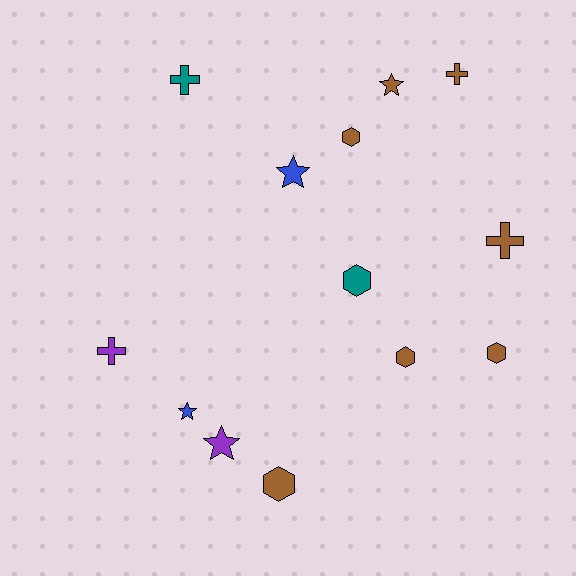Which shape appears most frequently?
Hexagon, with 5 objects.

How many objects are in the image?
There are 13 objects.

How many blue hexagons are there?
There are no blue hexagons.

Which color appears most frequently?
Brown, with 7 objects.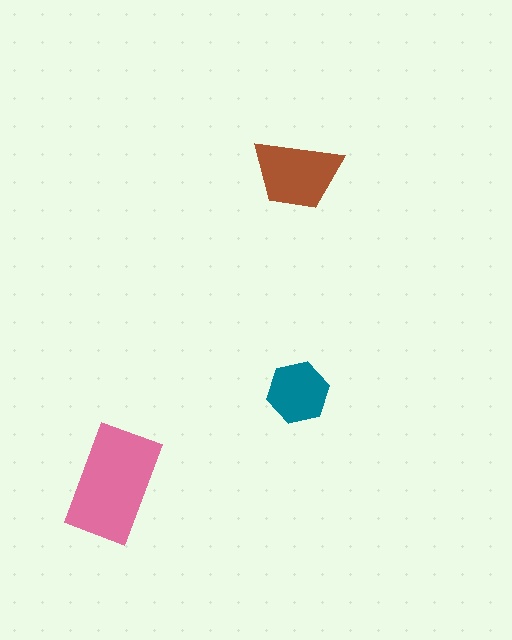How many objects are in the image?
There are 3 objects in the image.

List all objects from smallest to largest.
The teal hexagon, the brown trapezoid, the pink rectangle.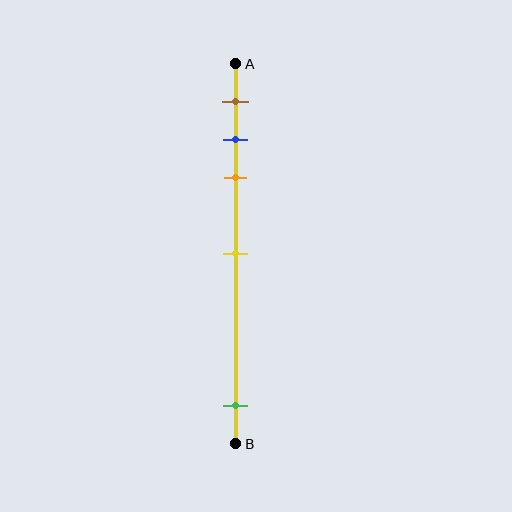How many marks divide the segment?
There are 5 marks dividing the segment.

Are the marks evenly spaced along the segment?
No, the marks are not evenly spaced.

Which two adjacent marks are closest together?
The blue and orange marks are the closest adjacent pair.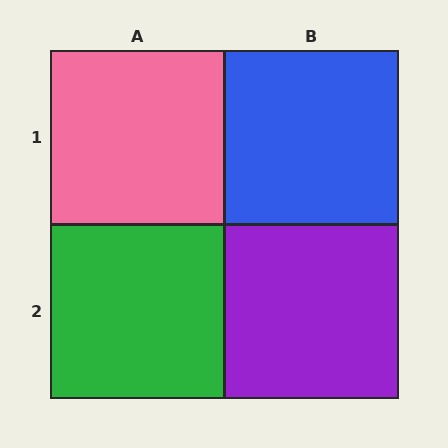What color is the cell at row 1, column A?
Pink.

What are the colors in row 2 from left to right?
Green, purple.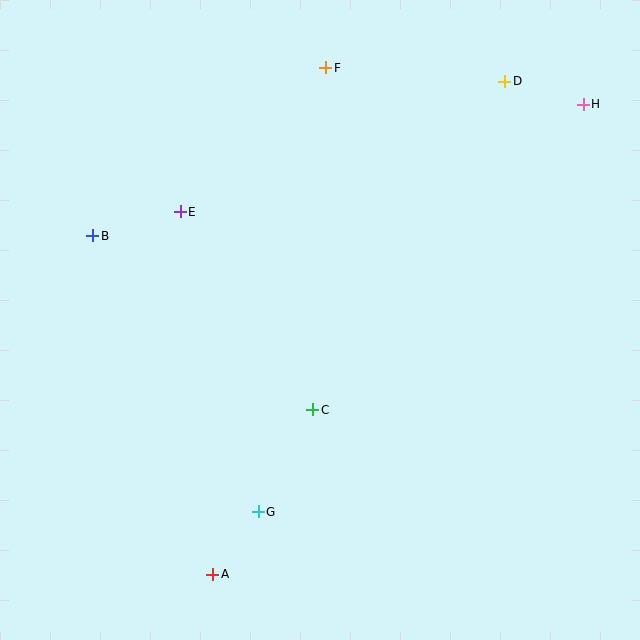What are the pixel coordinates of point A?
Point A is at (213, 574).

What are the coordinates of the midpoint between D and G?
The midpoint between D and G is at (381, 297).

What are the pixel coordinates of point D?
Point D is at (505, 81).